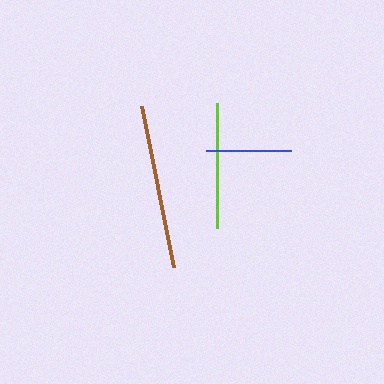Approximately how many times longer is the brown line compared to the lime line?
The brown line is approximately 1.3 times the length of the lime line.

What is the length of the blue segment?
The blue segment is approximately 85 pixels long.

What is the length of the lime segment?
The lime segment is approximately 125 pixels long.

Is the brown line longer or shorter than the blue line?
The brown line is longer than the blue line.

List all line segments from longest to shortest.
From longest to shortest: brown, lime, blue.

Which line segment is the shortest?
The blue line is the shortest at approximately 85 pixels.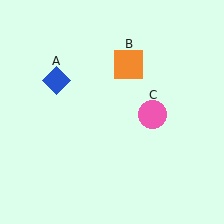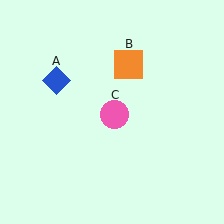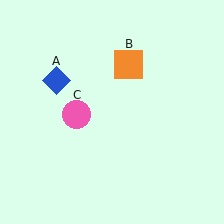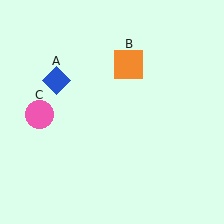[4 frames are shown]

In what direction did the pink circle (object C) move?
The pink circle (object C) moved left.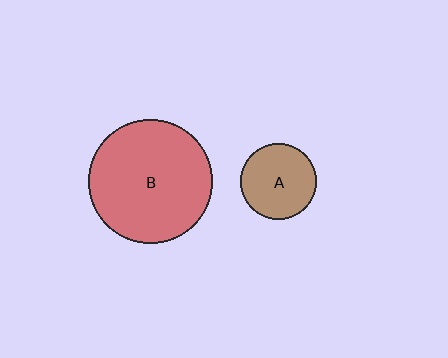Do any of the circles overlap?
No, none of the circles overlap.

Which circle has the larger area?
Circle B (red).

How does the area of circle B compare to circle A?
Approximately 2.6 times.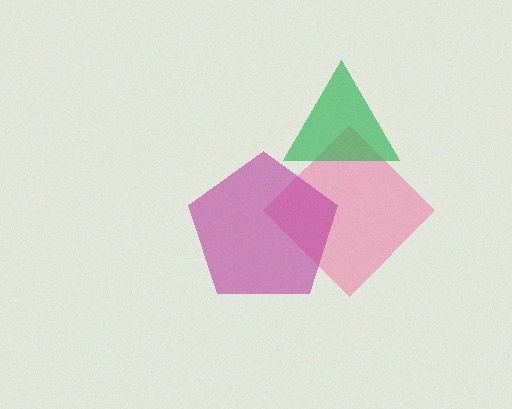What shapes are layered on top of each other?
The layered shapes are: a pink diamond, a magenta pentagon, a green triangle.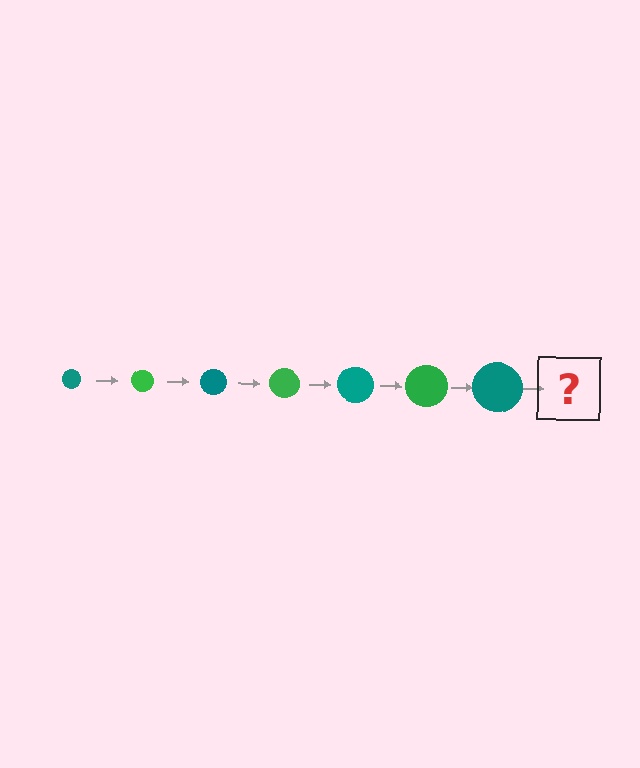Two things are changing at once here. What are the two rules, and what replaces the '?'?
The two rules are that the circle grows larger each step and the color cycles through teal and green. The '?' should be a green circle, larger than the previous one.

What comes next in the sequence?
The next element should be a green circle, larger than the previous one.